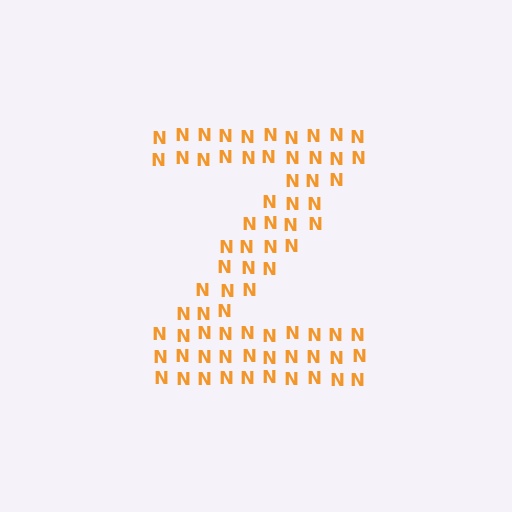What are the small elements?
The small elements are letter N's.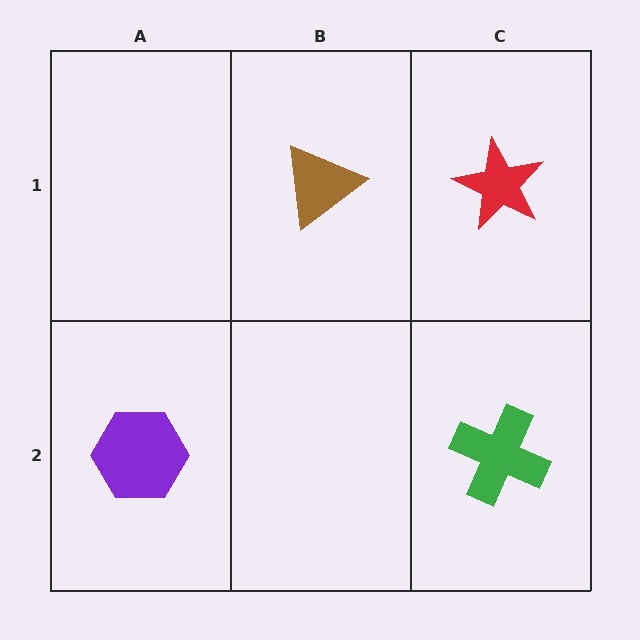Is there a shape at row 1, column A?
No, that cell is empty.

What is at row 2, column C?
A green cross.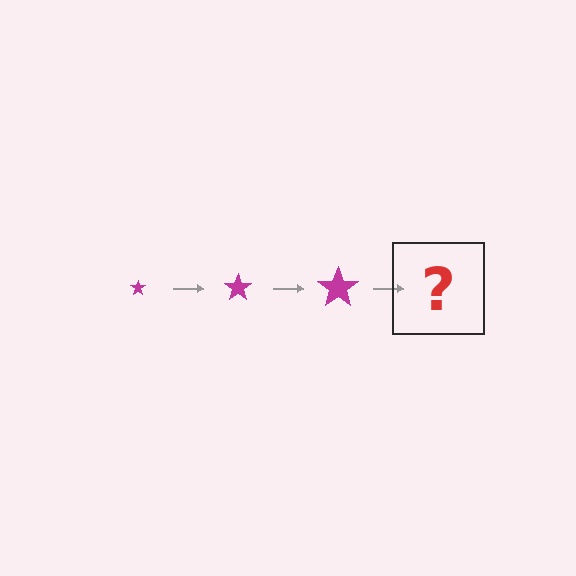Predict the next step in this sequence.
The next step is a magenta star, larger than the previous one.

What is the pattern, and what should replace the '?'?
The pattern is that the star gets progressively larger each step. The '?' should be a magenta star, larger than the previous one.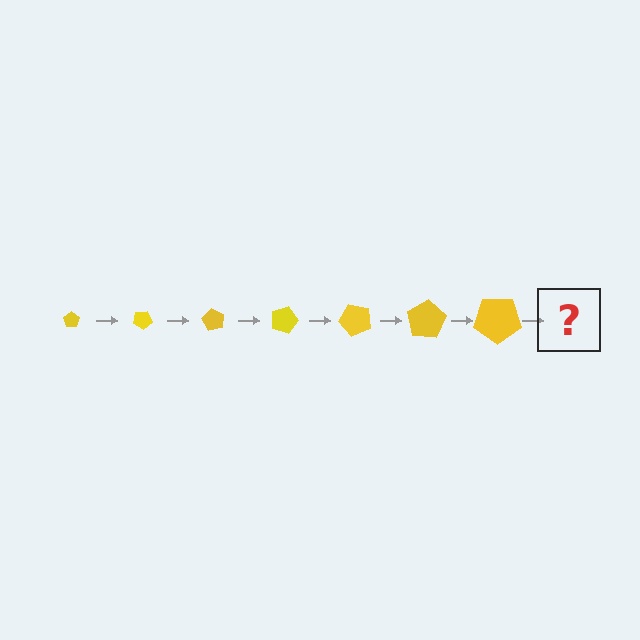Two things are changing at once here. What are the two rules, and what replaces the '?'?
The two rules are that the pentagon grows larger each step and it rotates 30 degrees each step. The '?' should be a pentagon, larger than the previous one and rotated 210 degrees from the start.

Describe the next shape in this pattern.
It should be a pentagon, larger than the previous one and rotated 210 degrees from the start.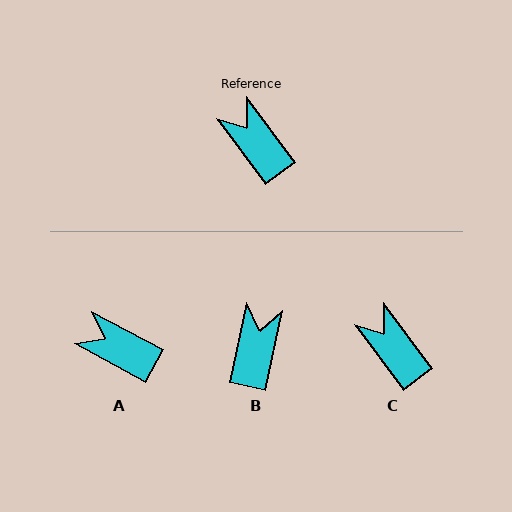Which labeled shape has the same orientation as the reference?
C.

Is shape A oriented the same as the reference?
No, it is off by about 25 degrees.